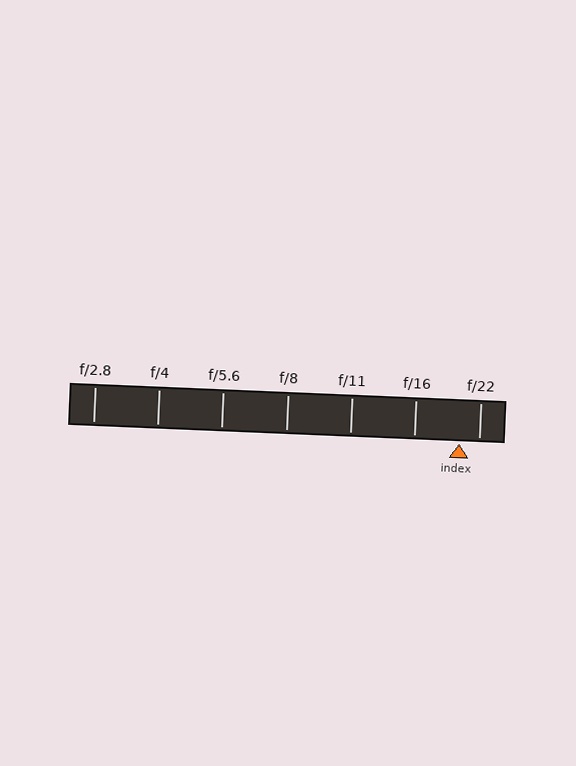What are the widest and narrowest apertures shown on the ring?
The widest aperture shown is f/2.8 and the narrowest is f/22.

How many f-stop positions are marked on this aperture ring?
There are 7 f-stop positions marked.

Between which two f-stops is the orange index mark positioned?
The index mark is between f/16 and f/22.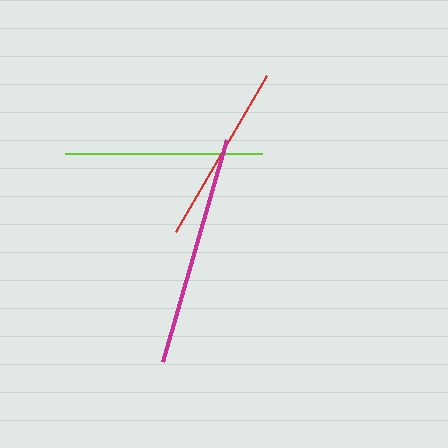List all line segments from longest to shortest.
From longest to shortest: magenta, lime, red.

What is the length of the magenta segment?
The magenta segment is approximately 232 pixels long.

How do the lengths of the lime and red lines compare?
The lime and red lines are approximately the same length.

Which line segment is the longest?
The magenta line is the longest at approximately 232 pixels.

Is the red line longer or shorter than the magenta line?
The magenta line is longer than the red line.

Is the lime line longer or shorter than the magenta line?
The magenta line is longer than the lime line.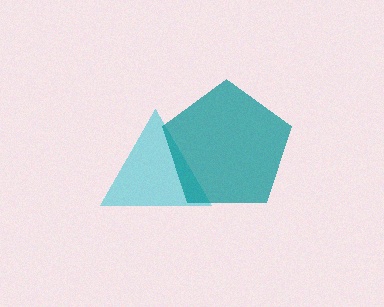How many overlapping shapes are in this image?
There are 2 overlapping shapes in the image.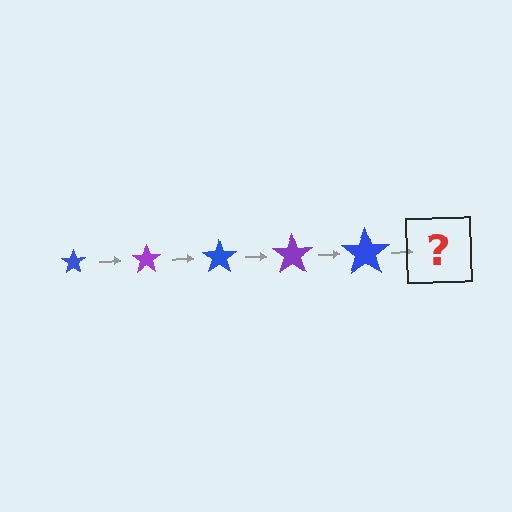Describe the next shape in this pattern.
It should be a purple star, larger than the previous one.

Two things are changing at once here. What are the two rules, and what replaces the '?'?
The two rules are that the star grows larger each step and the color cycles through blue and purple. The '?' should be a purple star, larger than the previous one.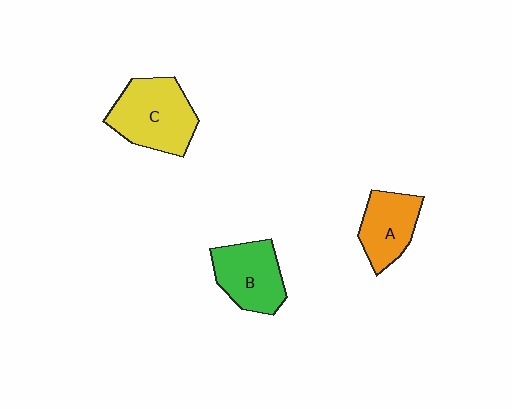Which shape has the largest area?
Shape C (yellow).